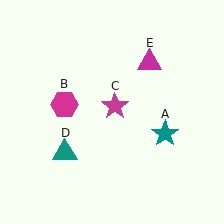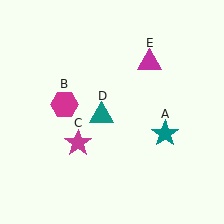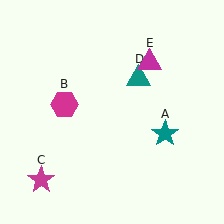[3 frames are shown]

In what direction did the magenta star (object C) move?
The magenta star (object C) moved down and to the left.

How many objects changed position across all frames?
2 objects changed position: magenta star (object C), teal triangle (object D).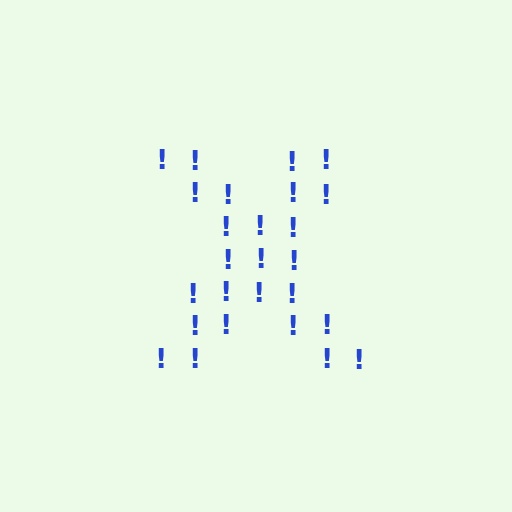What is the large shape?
The large shape is the letter X.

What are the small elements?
The small elements are exclamation marks.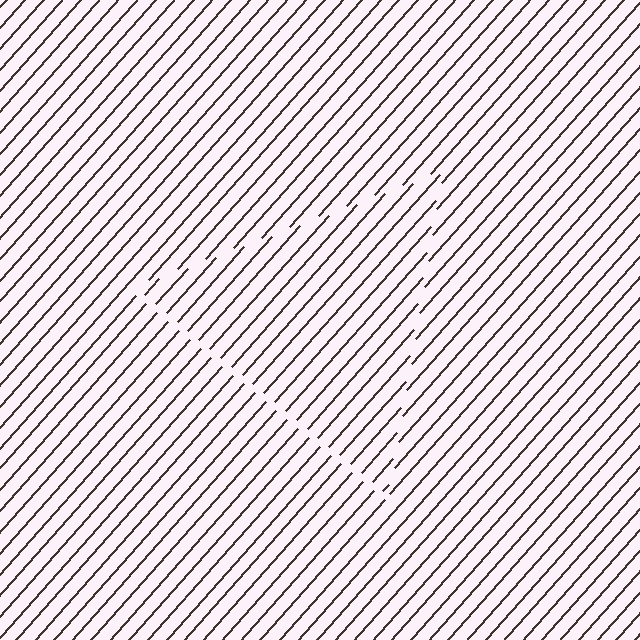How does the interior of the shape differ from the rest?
The interior of the shape contains the same grating, shifted by half a period — the contour is defined by the phase discontinuity where line-ends from the inner and outer gratings abut.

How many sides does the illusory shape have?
3 sides — the line-ends trace a triangle.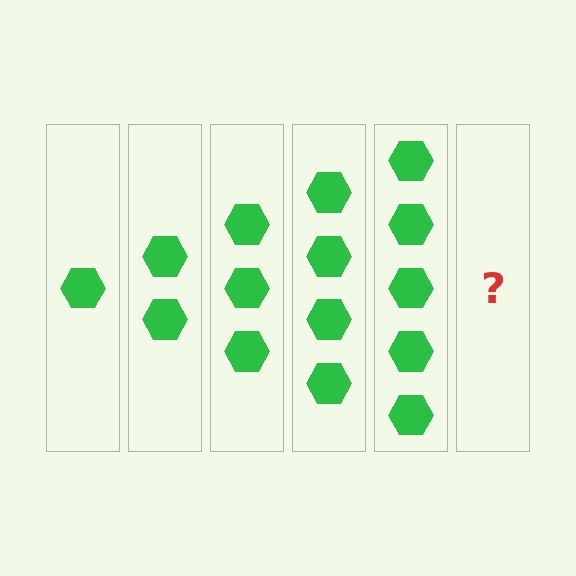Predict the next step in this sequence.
The next step is 6 hexagons.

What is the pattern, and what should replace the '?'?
The pattern is that each step adds one more hexagon. The '?' should be 6 hexagons.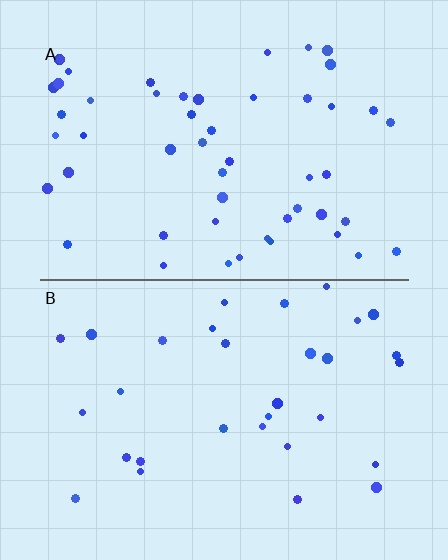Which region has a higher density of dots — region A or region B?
A (the top).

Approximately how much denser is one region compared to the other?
Approximately 1.7× — region A over region B.